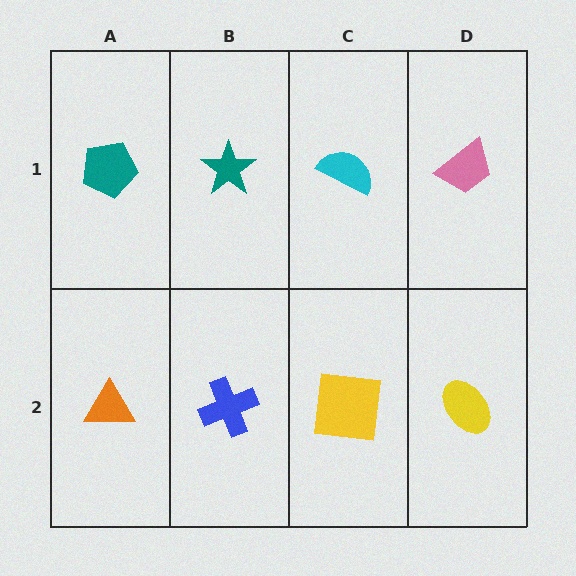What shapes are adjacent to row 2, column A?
A teal pentagon (row 1, column A), a blue cross (row 2, column B).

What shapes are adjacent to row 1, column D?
A yellow ellipse (row 2, column D), a cyan semicircle (row 1, column C).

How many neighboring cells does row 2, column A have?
2.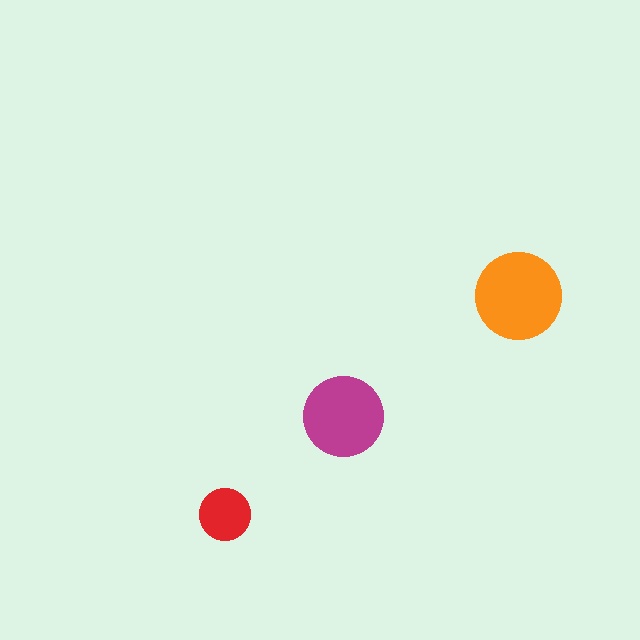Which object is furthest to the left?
The red circle is leftmost.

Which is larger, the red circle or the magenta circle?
The magenta one.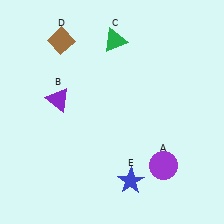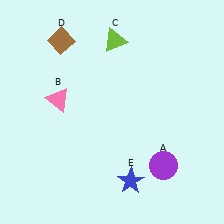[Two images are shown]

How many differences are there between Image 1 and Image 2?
There are 2 differences between the two images.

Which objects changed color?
B changed from purple to pink. C changed from green to lime.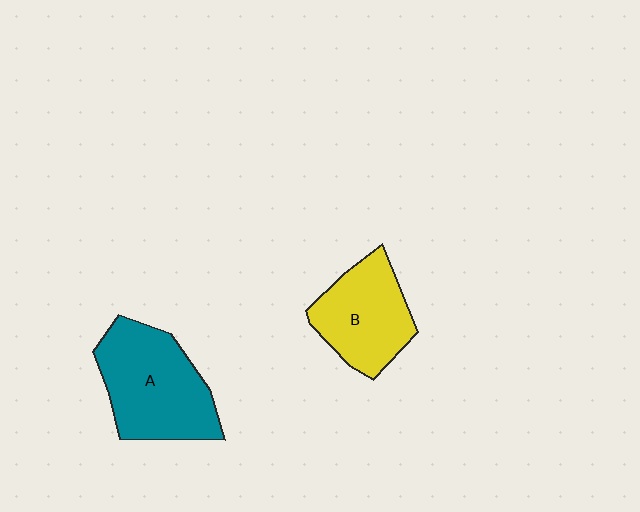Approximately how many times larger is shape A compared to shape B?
Approximately 1.3 times.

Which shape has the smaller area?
Shape B (yellow).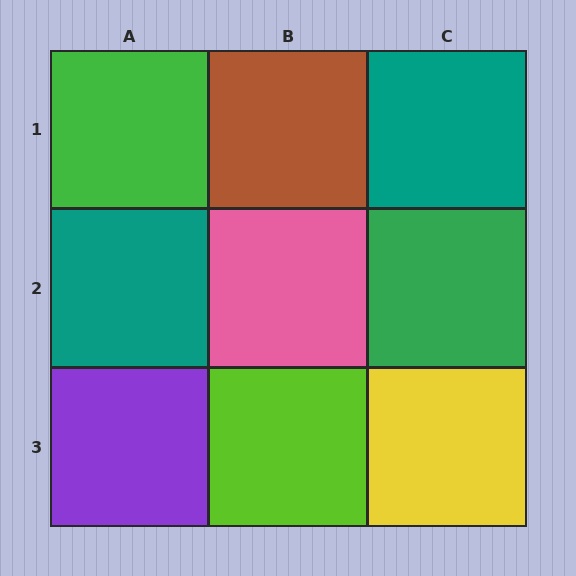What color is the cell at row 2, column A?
Teal.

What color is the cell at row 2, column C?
Green.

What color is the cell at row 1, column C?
Teal.